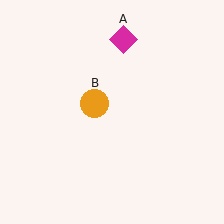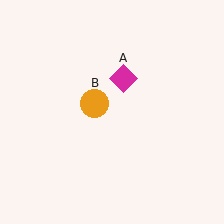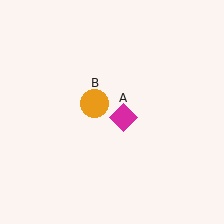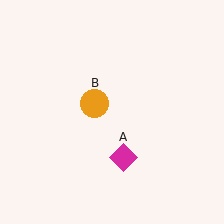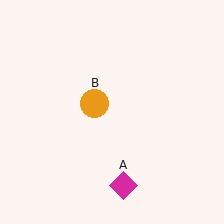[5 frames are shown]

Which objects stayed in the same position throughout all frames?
Orange circle (object B) remained stationary.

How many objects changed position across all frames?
1 object changed position: magenta diamond (object A).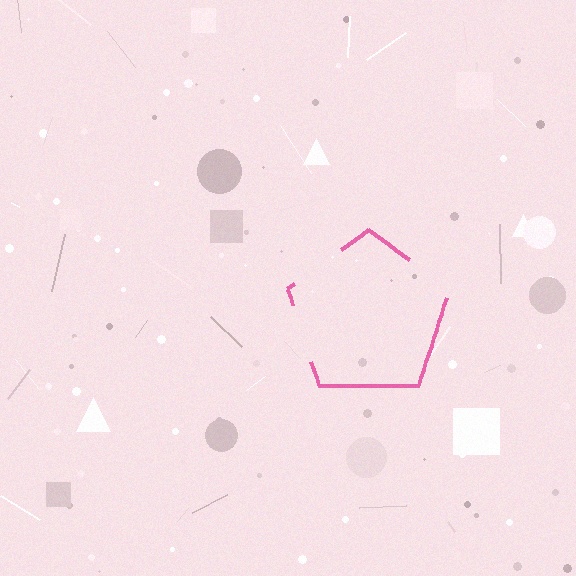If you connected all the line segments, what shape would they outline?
They would outline a pentagon.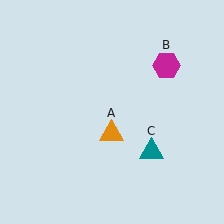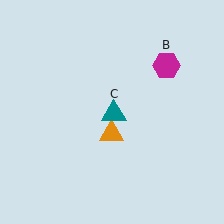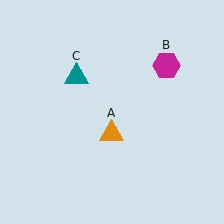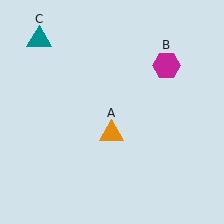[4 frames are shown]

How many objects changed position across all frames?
1 object changed position: teal triangle (object C).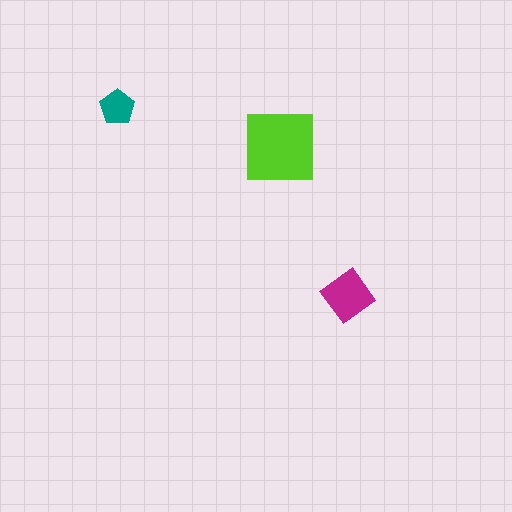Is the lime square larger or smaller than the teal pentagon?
Larger.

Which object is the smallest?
The teal pentagon.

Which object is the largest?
The lime square.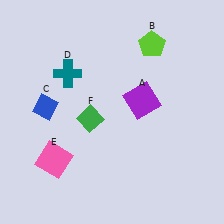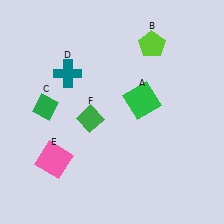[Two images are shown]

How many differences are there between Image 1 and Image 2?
There are 2 differences between the two images.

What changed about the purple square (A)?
In Image 1, A is purple. In Image 2, it changed to green.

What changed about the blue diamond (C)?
In Image 1, C is blue. In Image 2, it changed to green.